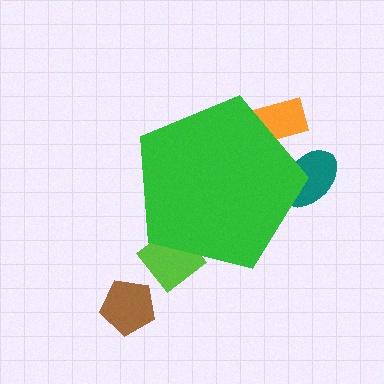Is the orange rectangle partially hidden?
Yes, the orange rectangle is partially hidden behind the green pentagon.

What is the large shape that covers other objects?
A green pentagon.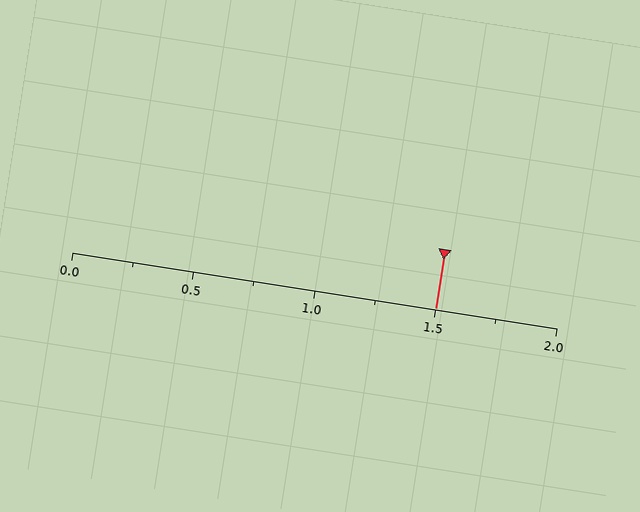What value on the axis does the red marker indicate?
The marker indicates approximately 1.5.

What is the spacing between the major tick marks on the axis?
The major ticks are spaced 0.5 apart.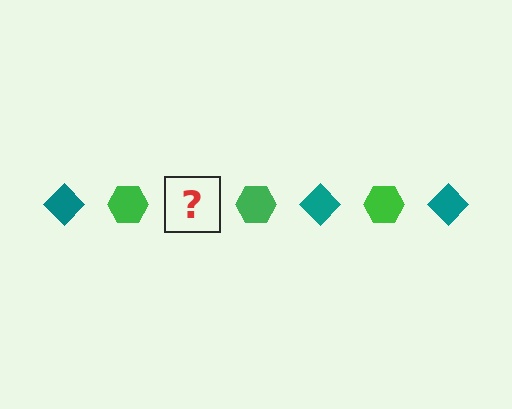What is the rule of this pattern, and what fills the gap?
The rule is that the pattern alternates between teal diamond and green hexagon. The gap should be filled with a teal diamond.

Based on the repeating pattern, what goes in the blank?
The blank should be a teal diamond.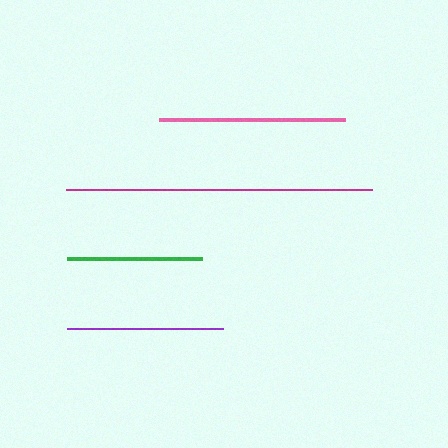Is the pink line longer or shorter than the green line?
The pink line is longer than the green line.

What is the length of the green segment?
The green segment is approximately 135 pixels long.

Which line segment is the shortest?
The green line is the shortest at approximately 135 pixels.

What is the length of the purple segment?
The purple segment is approximately 156 pixels long.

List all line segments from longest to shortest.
From longest to shortest: magenta, pink, purple, green.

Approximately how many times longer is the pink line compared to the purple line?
The pink line is approximately 1.2 times the length of the purple line.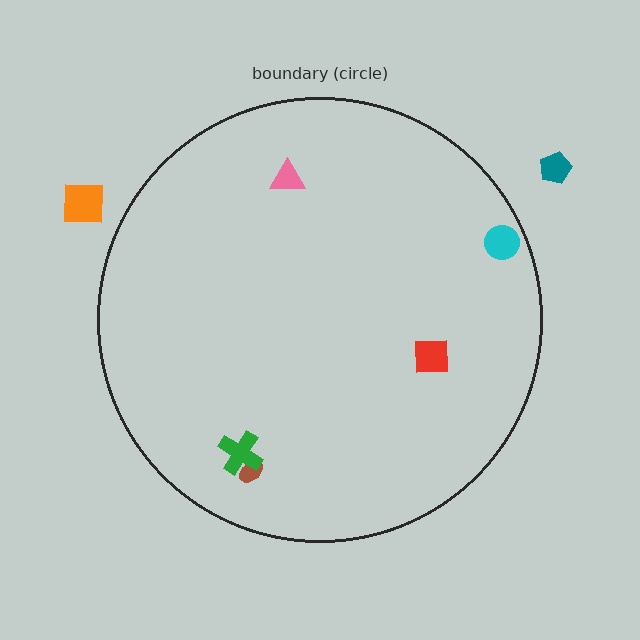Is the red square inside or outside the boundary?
Inside.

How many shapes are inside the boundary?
5 inside, 2 outside.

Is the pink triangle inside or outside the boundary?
Inside.